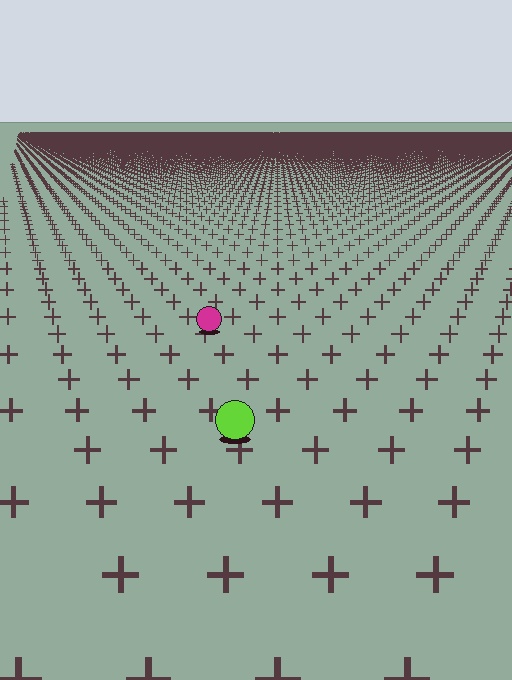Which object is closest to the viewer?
The lime circle is closest. The texture marks near it are larger and more spread out.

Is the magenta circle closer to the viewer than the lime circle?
No. The lime circle is closer — you can tell from the texture gradient: the ground texture is coarser near it.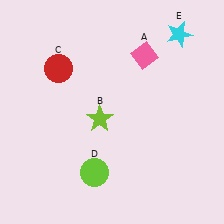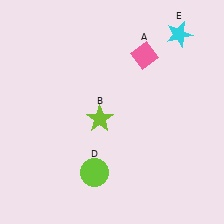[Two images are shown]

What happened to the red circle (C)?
The red circle (C) was removed in Image 2. It was in the top-left area of Image 1.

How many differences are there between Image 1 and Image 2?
There is 1 difference between the two images.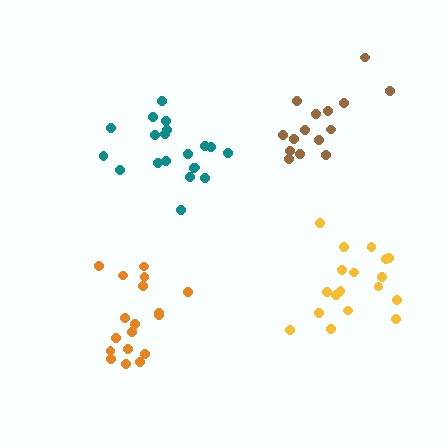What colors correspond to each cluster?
The clusters are colored: brown, orange, teal, yellow.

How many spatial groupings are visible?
There are 4 spatial groupings.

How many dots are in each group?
Group 1: 15 dots, Group 2: 18 dots, Group 3: 20 dots, Group 4: 18 dots (71 total).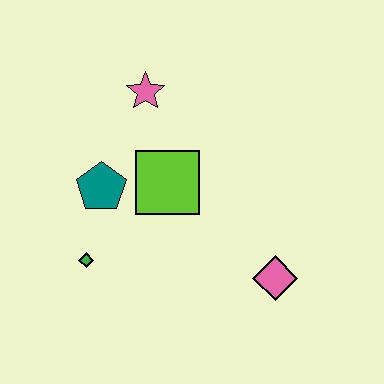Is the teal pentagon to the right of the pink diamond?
No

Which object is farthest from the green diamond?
The pink diamond is farthest from the green diamond.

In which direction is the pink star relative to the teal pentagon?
The pink star is above the teal pentagon.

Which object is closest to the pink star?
The lime square is closest to the pink star.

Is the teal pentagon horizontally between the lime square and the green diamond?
Yes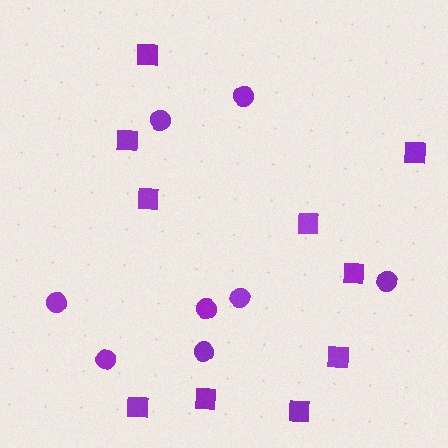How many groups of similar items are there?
There are 2 groups: one group of circles (8) and one group of squares (10).